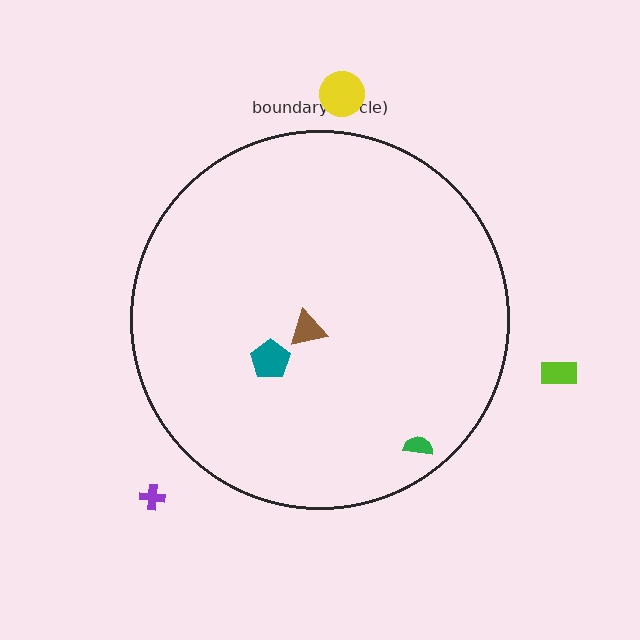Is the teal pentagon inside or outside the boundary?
Inside.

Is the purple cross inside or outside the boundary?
Outside.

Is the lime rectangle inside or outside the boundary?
Outside.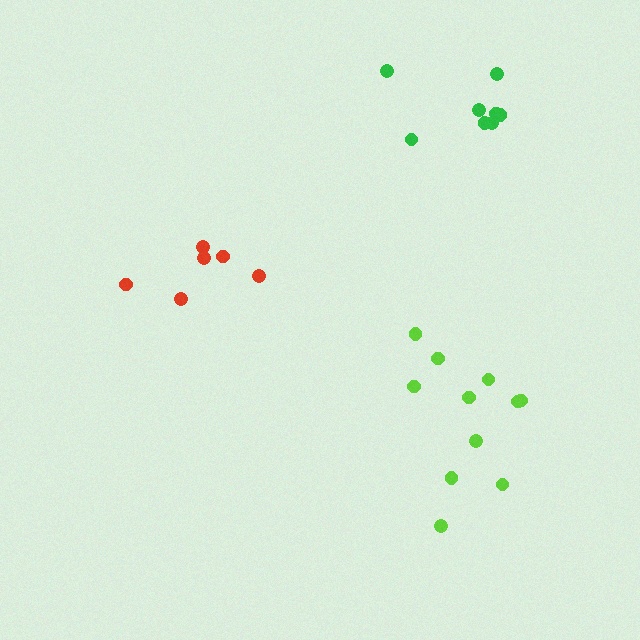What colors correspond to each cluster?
The clusters are colored: lime, red, green.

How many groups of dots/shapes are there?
There are 3 groups.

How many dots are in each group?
Group 1: 11 dots, Group 2: 6 dots, Group 3: 8 dots (25 total).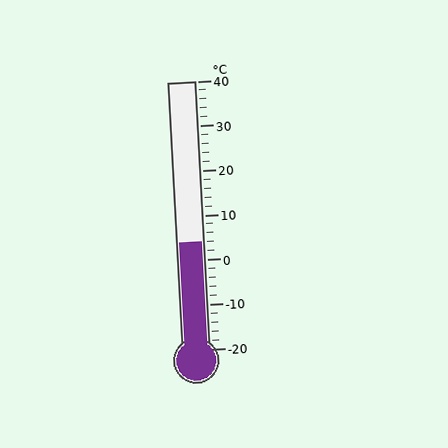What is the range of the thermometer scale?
The thermometer scale ranges from -20°C to 40°C.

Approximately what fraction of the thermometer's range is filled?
The thermometer is filled to approximately 40% of its range.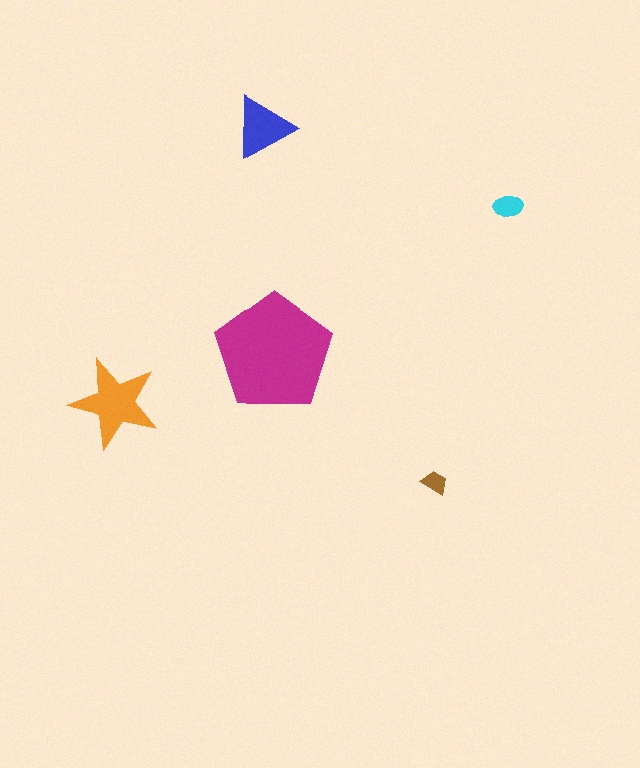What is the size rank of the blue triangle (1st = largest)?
3rd.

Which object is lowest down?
The brown trapezoid is bottommost.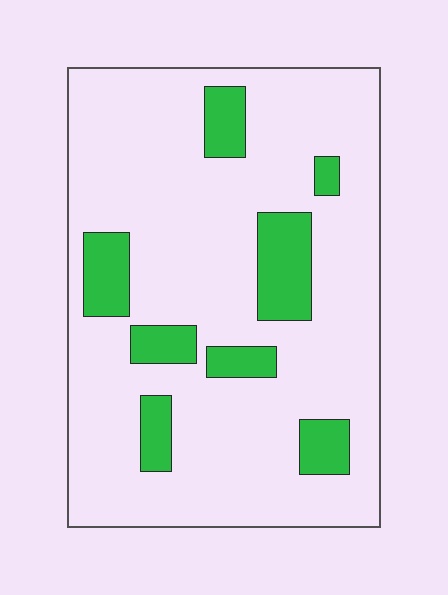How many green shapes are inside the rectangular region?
8.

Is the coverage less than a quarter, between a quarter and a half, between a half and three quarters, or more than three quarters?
Less than a quarter.